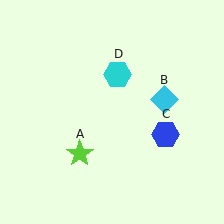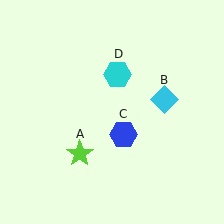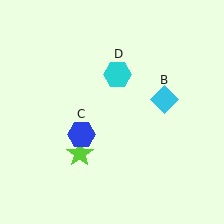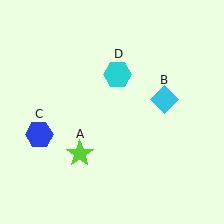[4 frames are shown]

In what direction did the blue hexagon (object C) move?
The blue hexagon (object C) moved left.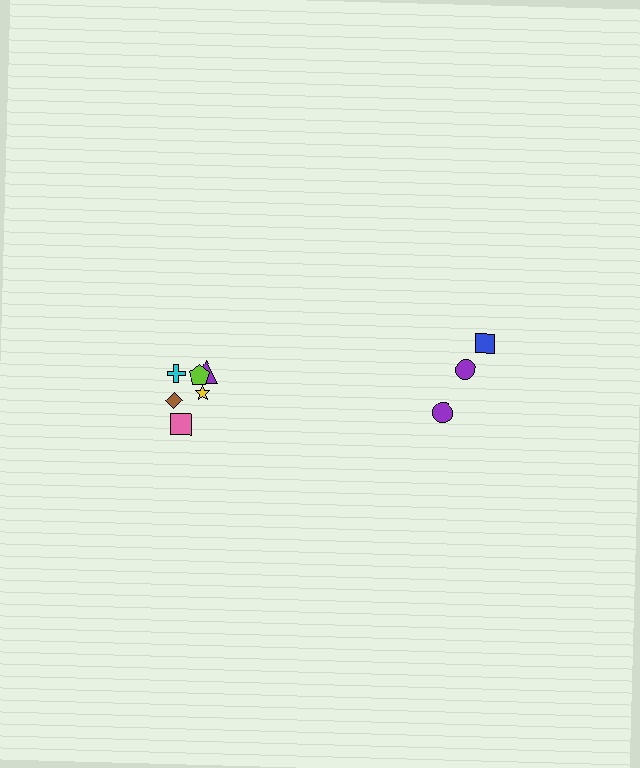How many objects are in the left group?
There are 6 objects.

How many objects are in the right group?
There are 3 objects.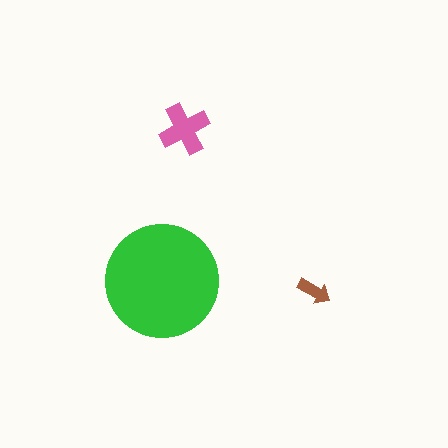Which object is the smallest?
The brown arrow.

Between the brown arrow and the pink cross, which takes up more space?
The pink cross.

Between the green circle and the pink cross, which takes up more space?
The green circle.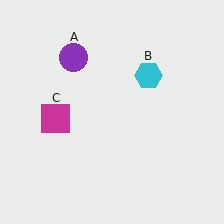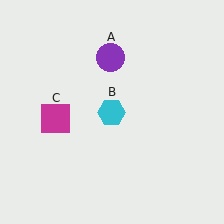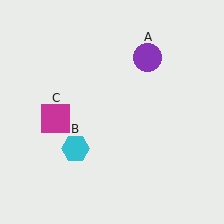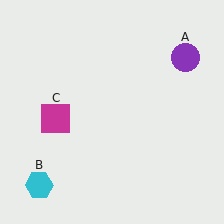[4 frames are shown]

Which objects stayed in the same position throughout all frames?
Magenta square (object C) remained stationary.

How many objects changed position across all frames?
2 objects changed position: purple circle (object A), cyan hexagon (object B).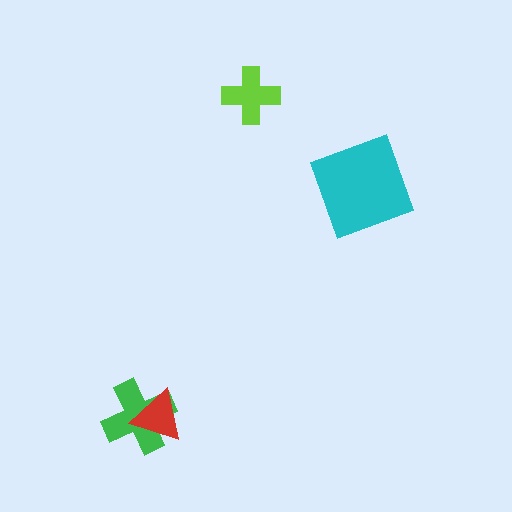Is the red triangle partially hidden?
No, no other shape covers it.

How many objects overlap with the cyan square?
0 objects overlap with the cyan square.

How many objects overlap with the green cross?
1 object overlaps with the green cross.